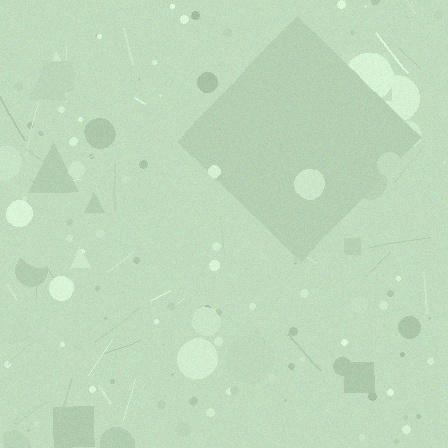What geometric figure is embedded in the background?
A diamond is embedded in the background.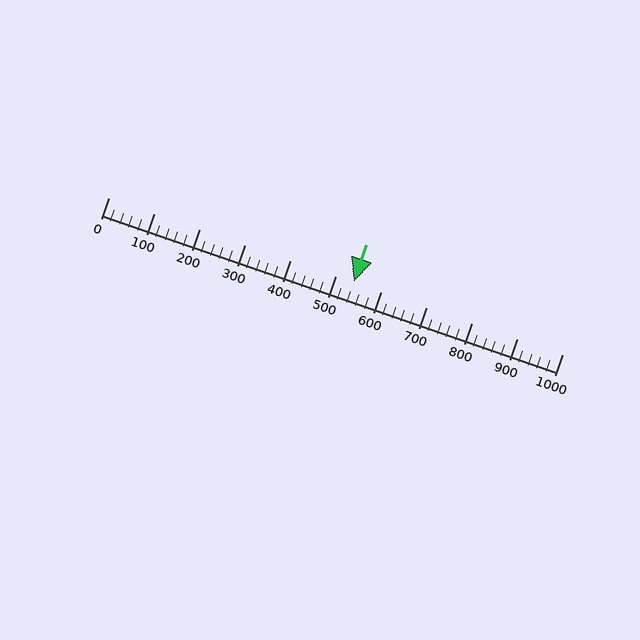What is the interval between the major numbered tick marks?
The major tick marks are spaced 100 units apart.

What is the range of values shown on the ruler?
The ruler shows values from 0 to 1000.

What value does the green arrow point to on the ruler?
The green arrow points to approximately 540.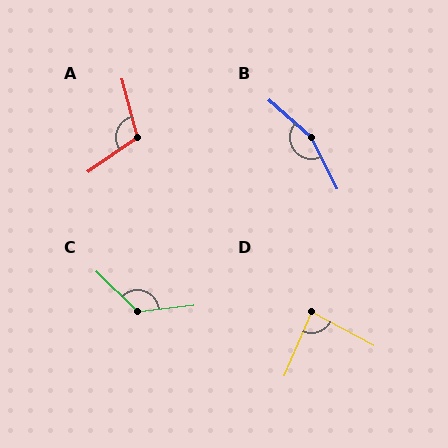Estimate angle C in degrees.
Approximately 129 degrees.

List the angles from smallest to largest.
D (85°), A (110°), C (129°), B (158°).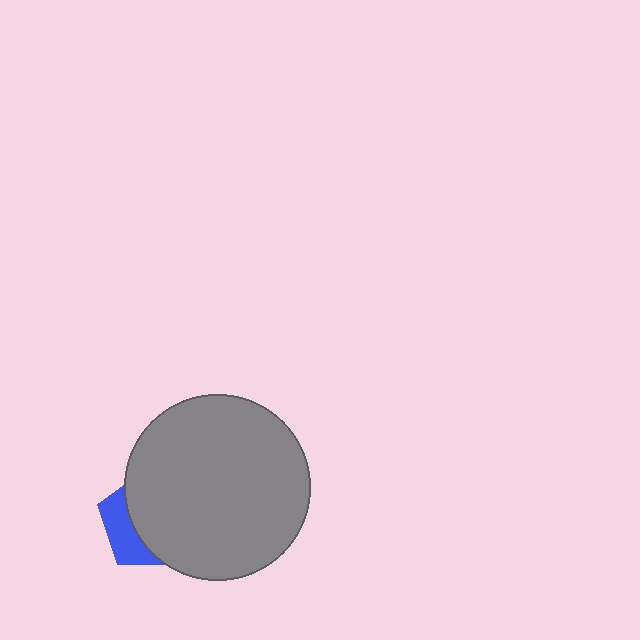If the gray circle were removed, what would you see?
You would see the complete blue pentagon.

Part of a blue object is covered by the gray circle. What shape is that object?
It is a pentagon.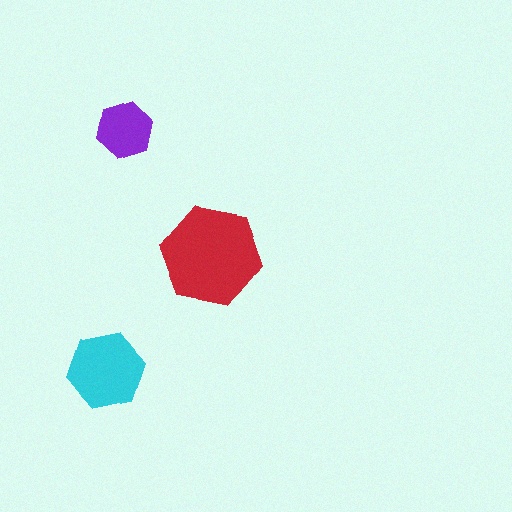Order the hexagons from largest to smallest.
the red one, the cyan one, the purple one.